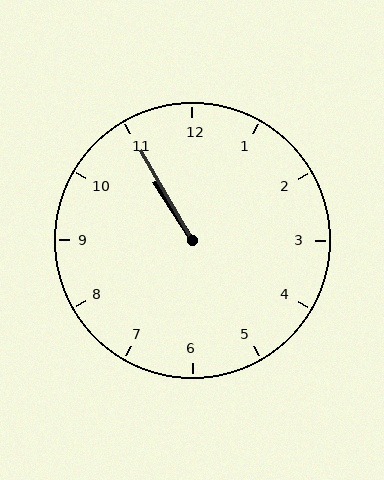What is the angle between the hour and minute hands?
Approximately 2 degrees.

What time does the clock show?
10:55.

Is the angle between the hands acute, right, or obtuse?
It is acute.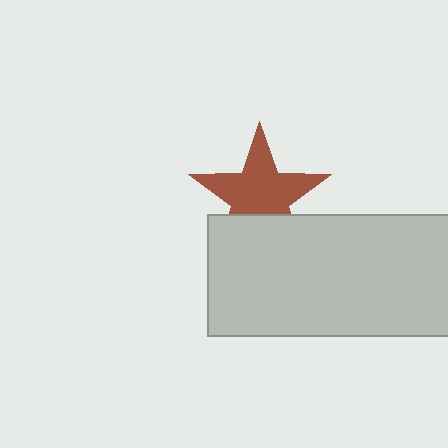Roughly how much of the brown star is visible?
Most of it is visible (roughly 70%).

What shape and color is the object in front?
The object in front is a light gray rectangle.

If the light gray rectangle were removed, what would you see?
You would see the complete brown star.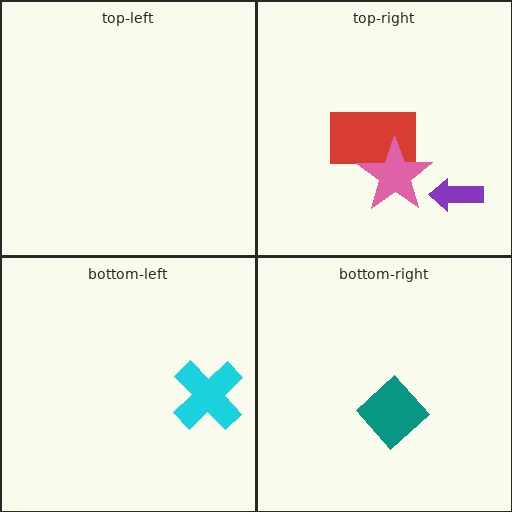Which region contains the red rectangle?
The top-right region.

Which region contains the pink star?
The top-right region.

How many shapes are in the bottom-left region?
1.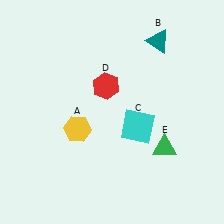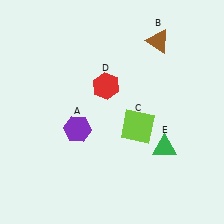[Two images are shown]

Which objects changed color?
A changed from yellow to purple. B changed from teal to brown. C changed from cyan to lime.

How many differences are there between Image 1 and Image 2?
There are 3 differences between the two images.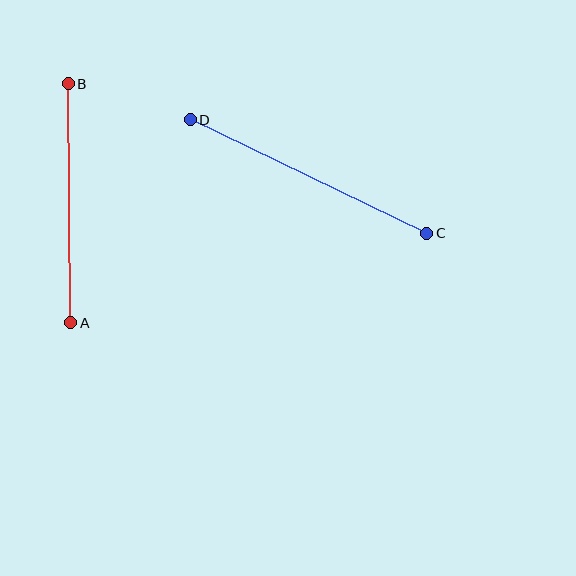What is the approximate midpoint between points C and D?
The midpoint is at approximately (308, 176) pixels.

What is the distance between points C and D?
The distance is approximately 262 pixels.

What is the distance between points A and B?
The distance is approximately 239 pixels.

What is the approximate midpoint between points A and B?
The midpoint is at approximately (69, 203) pixels.